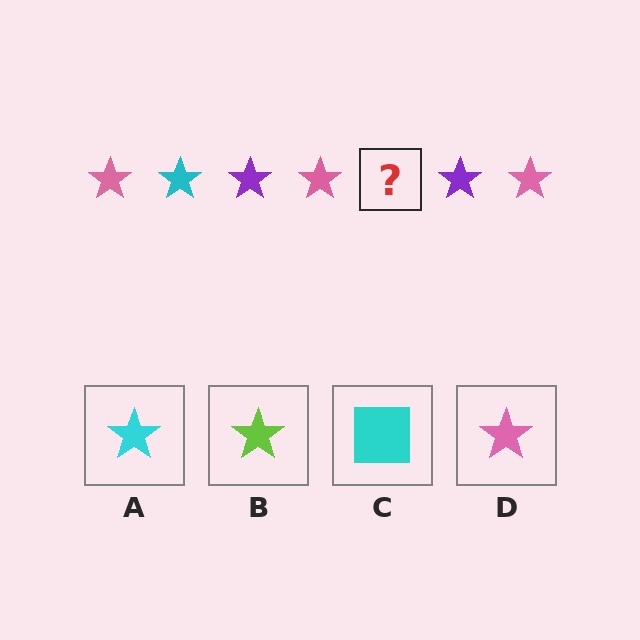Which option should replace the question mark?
Option A.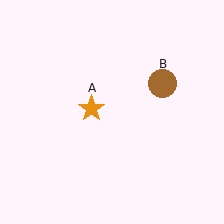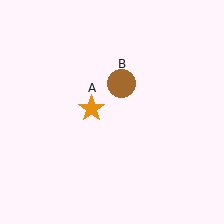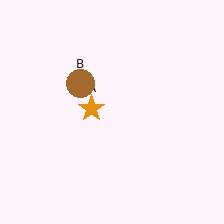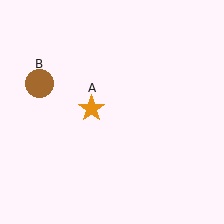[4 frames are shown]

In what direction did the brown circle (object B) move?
The brown circle (object B) moved left.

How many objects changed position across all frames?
1 object changed position: brown circle (object B).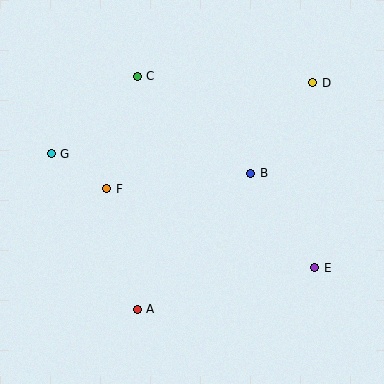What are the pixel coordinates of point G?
Point G is at (51, 154).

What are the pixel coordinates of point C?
Point C is at (137, 76).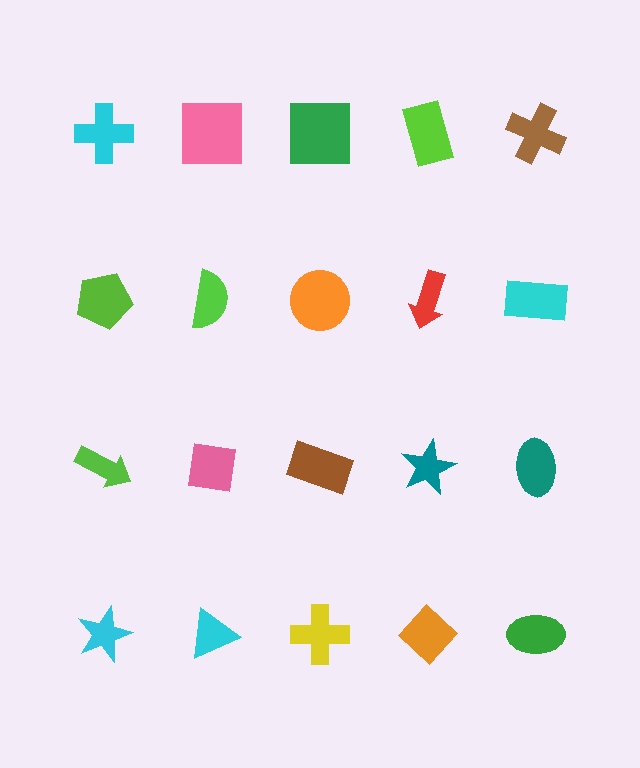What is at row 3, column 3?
A brown rectangle.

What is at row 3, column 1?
A lime arrow.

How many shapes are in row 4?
5 shapes.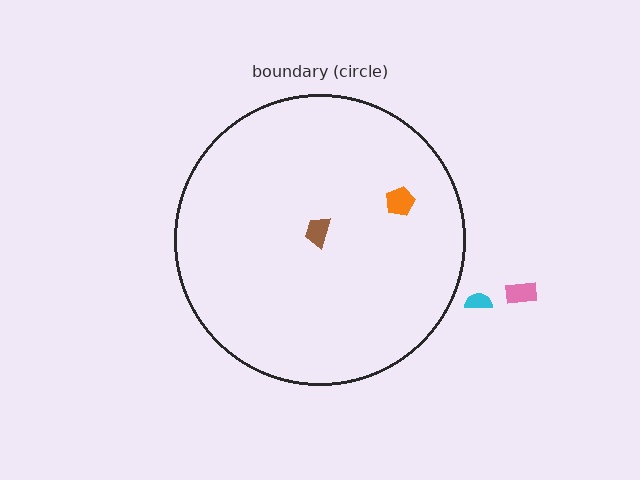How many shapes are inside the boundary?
2 inside, 2 outside.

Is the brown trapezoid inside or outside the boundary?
Inside.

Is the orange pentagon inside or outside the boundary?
Inside.